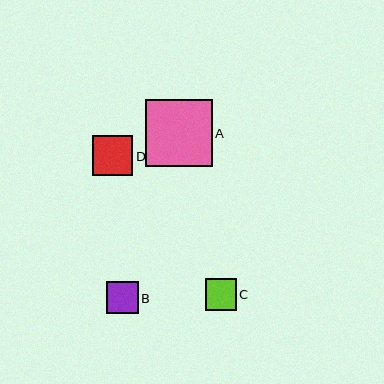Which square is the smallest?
Square C is the smallest with a size of approximately 31 pixels.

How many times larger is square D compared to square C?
Square D is approximately 1.3 times the size of square C.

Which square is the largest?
Square A is the largest with a size of approximately 67 pixels.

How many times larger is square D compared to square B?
Square D is approximately 1.3 times the size of square B.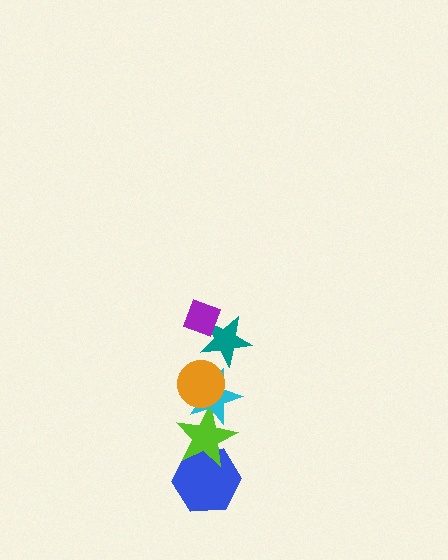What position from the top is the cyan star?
The cyan star is 4th from the top.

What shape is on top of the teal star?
The purple diamond is on top of the teal star.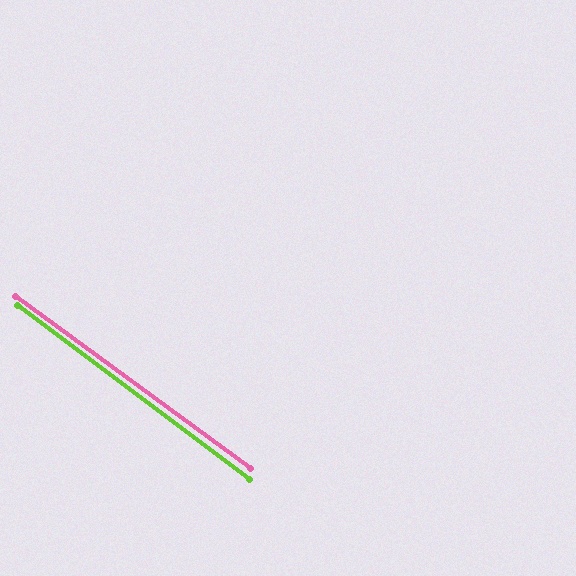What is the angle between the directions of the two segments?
Approximately 1 degree.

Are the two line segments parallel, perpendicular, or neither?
Parallel — their directions differ by only 0.7°.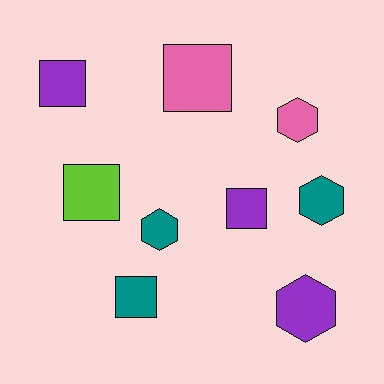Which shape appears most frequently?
Square, with 5 objects.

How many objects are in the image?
There are 9 objects.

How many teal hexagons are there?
There are 2 teal hexagons.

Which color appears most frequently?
Purple, with 3 objects.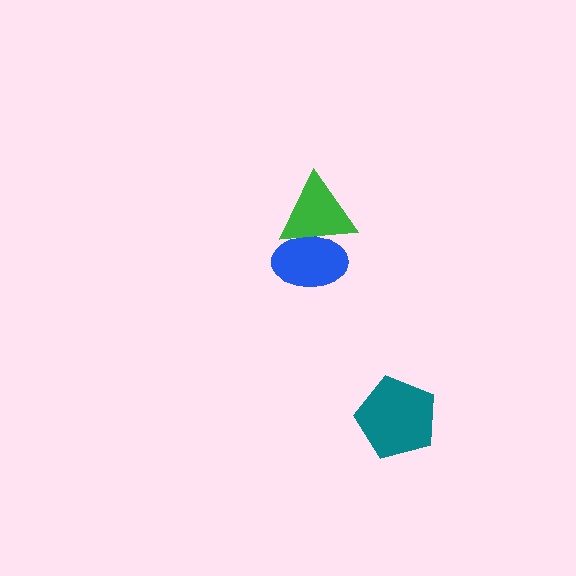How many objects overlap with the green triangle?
1 object overlaps with the green triangle.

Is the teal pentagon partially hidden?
No, no other shape covers it.